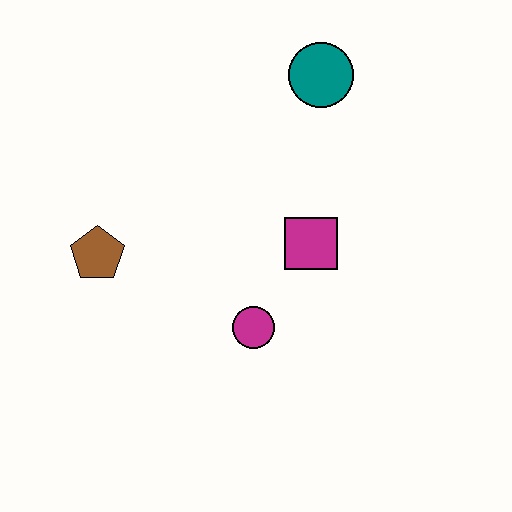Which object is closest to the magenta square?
The magenta circle is closest to the magenta square.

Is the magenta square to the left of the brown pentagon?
No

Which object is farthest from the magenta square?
The brown pentagon is farthest from the magenta square.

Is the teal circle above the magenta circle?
Yes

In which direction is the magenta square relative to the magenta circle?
The magenta square is above the magenta circle.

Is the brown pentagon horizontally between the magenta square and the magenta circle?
No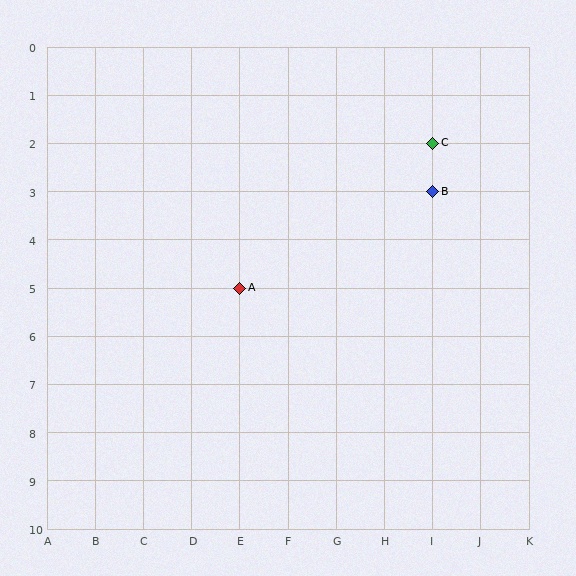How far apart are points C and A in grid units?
Points C and A are 4 columns and 3 rows apart (about 5.0 grid units diagonally).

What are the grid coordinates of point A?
Point A is at grid coordinates (E, 5).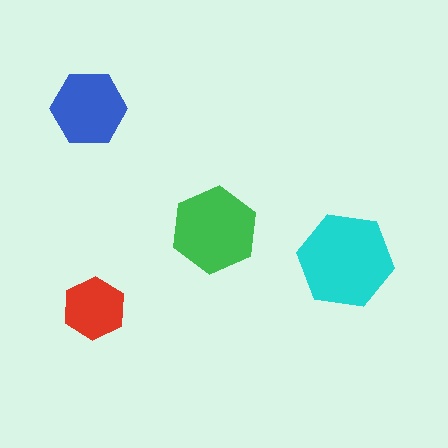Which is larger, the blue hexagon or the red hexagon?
The blue one.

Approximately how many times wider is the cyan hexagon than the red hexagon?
About 1.5 times wider.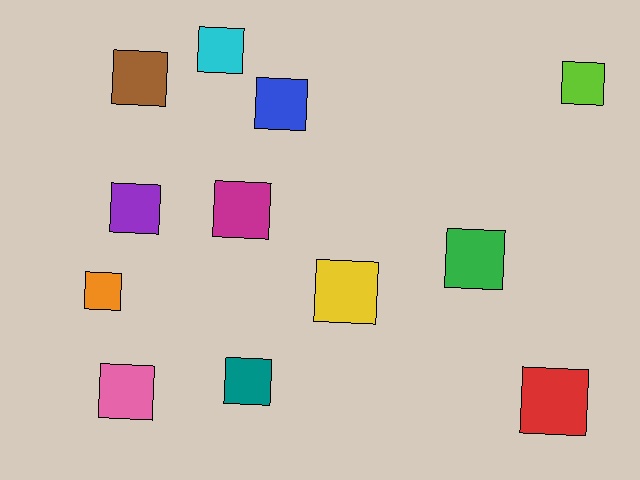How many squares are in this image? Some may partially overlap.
There are 12 squares.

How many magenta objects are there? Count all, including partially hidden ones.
There is 1 magenta object.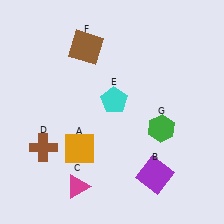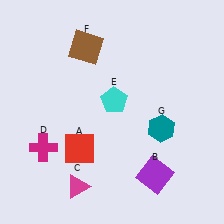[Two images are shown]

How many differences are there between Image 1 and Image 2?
There are 3 differences between the two images.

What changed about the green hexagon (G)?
In Image 1, G is green. In Image 2, it changed to teal.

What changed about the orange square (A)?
In Image 1, A is orange. In Image 2, it changed to red.